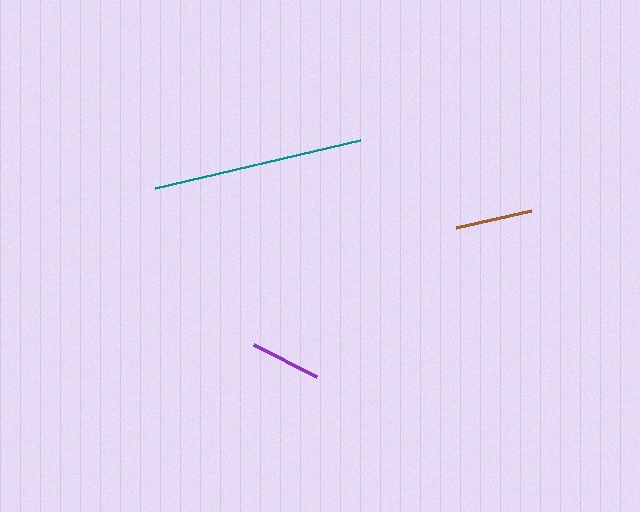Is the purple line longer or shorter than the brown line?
The brown line is longer than the purple line.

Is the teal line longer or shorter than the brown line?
The teal line is longer than the brown line.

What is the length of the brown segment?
The brown segment is approximately 77 pixels long.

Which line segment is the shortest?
The purple line is the shortest at approximately 71 pixels.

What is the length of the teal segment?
The teal segment is approximately 211 pixels long.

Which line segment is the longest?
The teal line is the longest at approximately 211 pixels.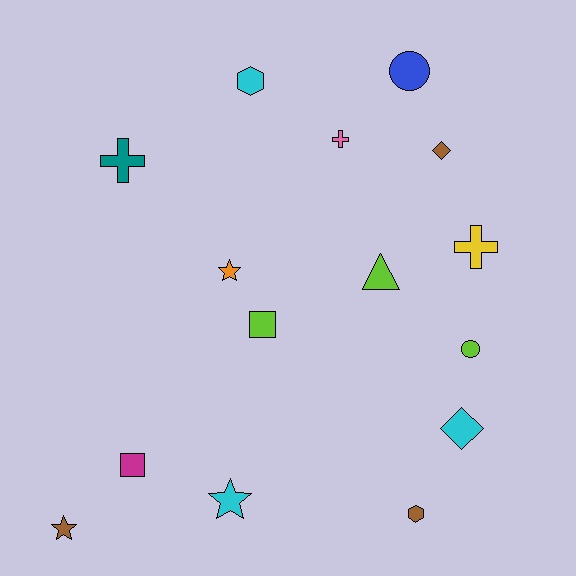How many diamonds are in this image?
There are 2 diamonds.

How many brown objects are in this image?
There are 3 brown objects.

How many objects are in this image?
There are 15 objects.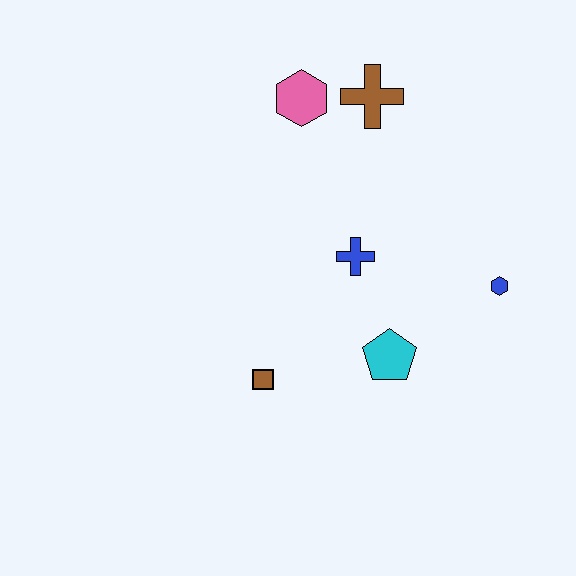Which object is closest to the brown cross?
The pink hexagon is closest to the brown cross.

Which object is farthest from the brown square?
The brown cross is farthest from the brown square.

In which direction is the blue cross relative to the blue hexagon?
The blue cross is to the left of the blue hexagon.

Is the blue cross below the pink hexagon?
Yes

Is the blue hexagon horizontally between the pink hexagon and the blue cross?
No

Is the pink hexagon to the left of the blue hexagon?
Yes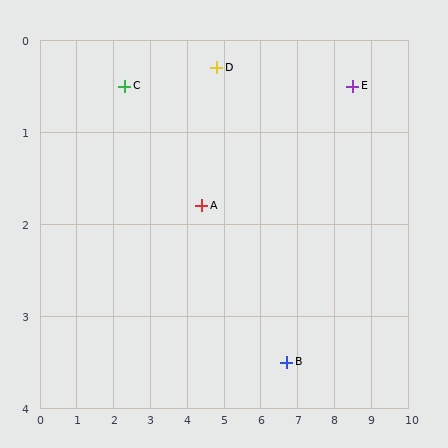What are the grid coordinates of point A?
Point A is at approximately (4.4, 1.8).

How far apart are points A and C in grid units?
Points A and C are about 2.5 grid units apart.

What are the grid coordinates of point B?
Point B is at approximately (6.7, 3.5).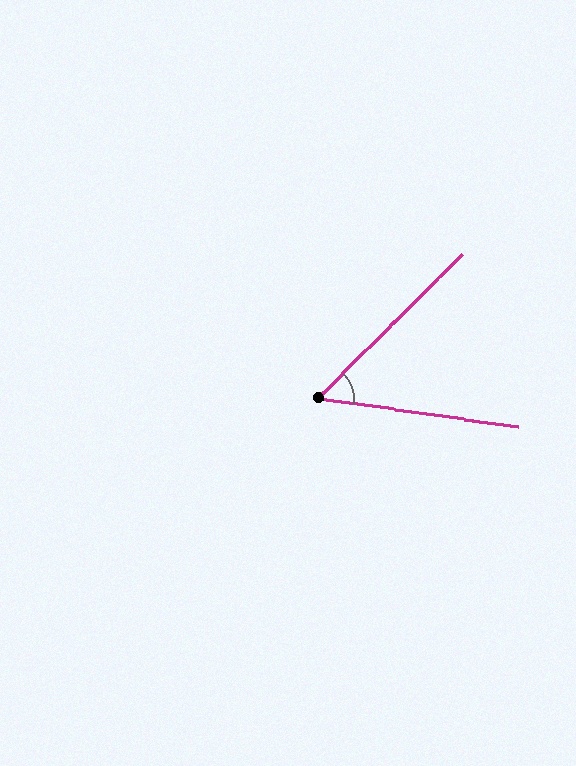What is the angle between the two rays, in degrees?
Approximately 53 degrees.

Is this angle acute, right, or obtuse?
It is acute.